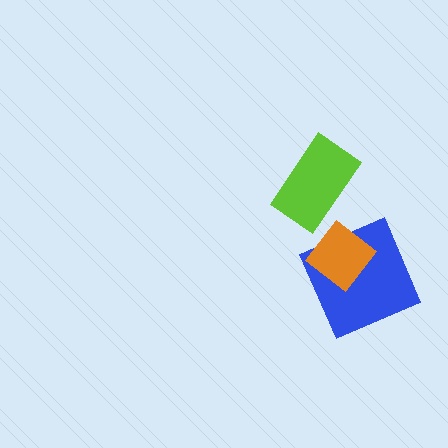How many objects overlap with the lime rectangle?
0 objects overlap with the lime rectangle.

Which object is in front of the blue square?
The orange diamond is in front of the blue square.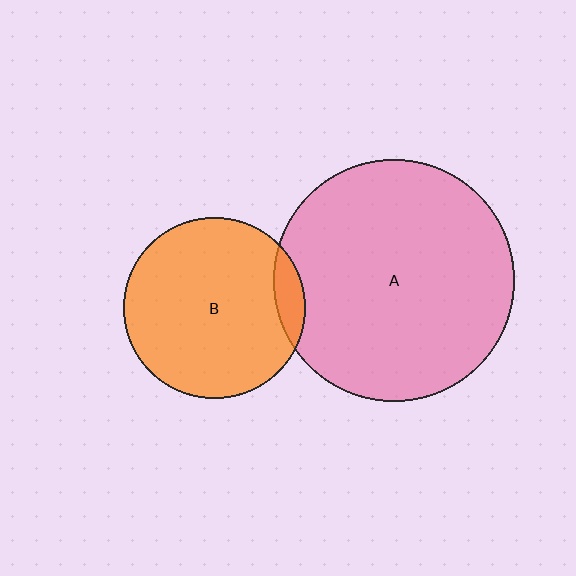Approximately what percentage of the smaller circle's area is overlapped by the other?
Approximately 10%.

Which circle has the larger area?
Circle A (pink).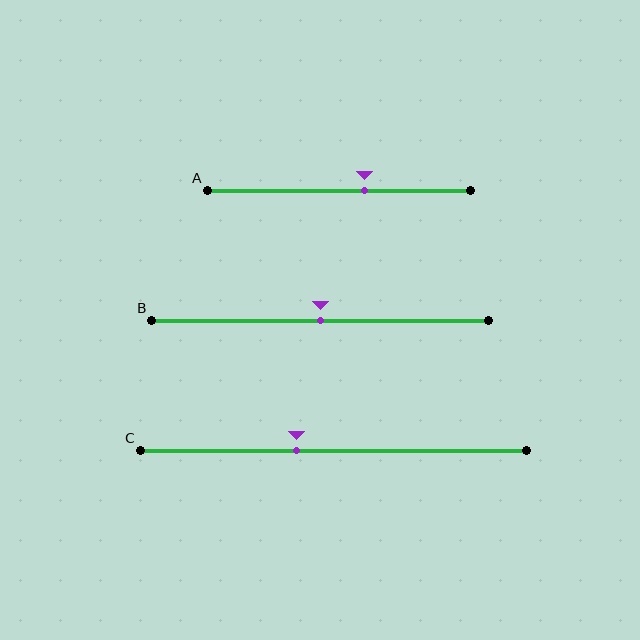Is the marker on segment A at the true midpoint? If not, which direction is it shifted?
No, the marker on segment A is shifted to the right by about 10% of the segment length.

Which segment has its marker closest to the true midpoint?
Segment B has its marker closest to the true midpoint.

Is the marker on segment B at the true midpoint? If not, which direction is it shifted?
Yes, the marker on segment B is at the true midpoint.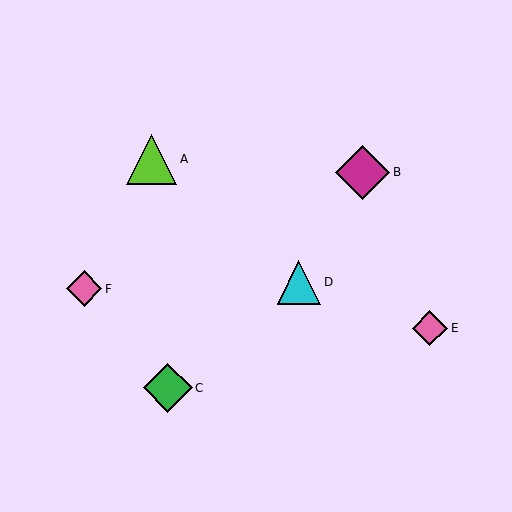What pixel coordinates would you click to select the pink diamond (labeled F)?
Click at (84, 289) to select the pink diamond F.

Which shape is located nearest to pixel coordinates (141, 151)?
The lime triangle (labeled A) at (152, 159) is nearest to that location.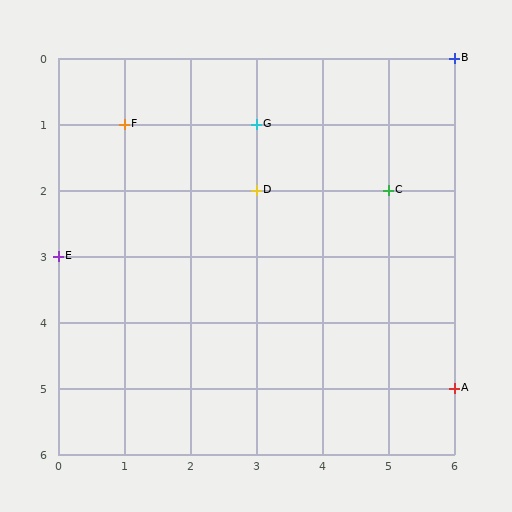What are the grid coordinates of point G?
Point G is at grid coordinates (3, 1).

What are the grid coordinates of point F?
Point F is at grid coordinates (1, 1).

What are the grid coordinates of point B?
Point B is at grid coordinates (6, 0).